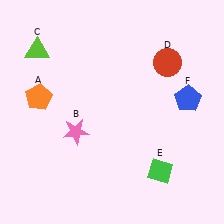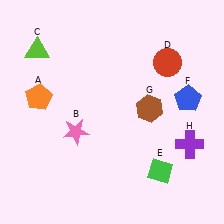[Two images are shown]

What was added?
A brown hexagon (G), a purple cross (H) were added in Image 2.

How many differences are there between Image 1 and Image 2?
There are 2 differences between the two images.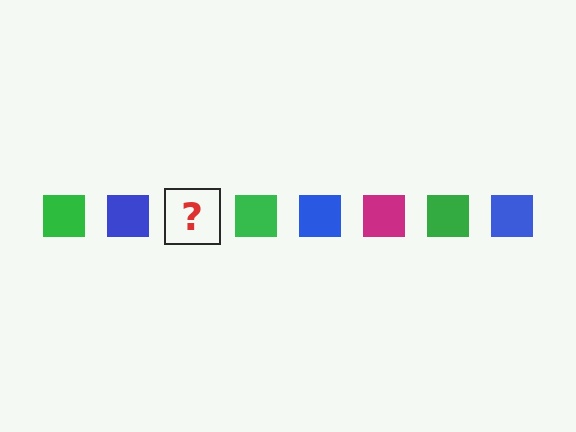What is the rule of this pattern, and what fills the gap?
The rule is that the pattern cycles through green, blue, magenta squares. The gap should be filled with a magenta square.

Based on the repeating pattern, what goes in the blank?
The blank should be a magenta square.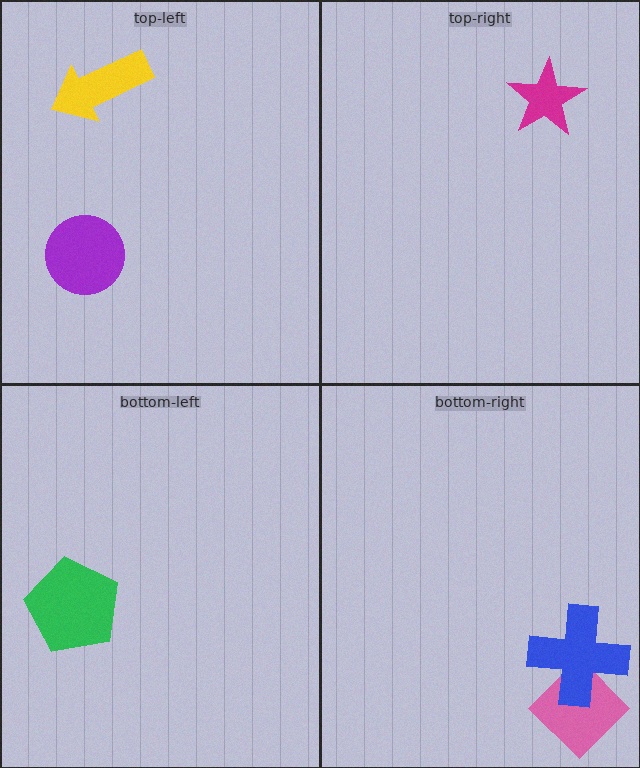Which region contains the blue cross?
The bottom-right region.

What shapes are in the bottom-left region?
The green pentagon.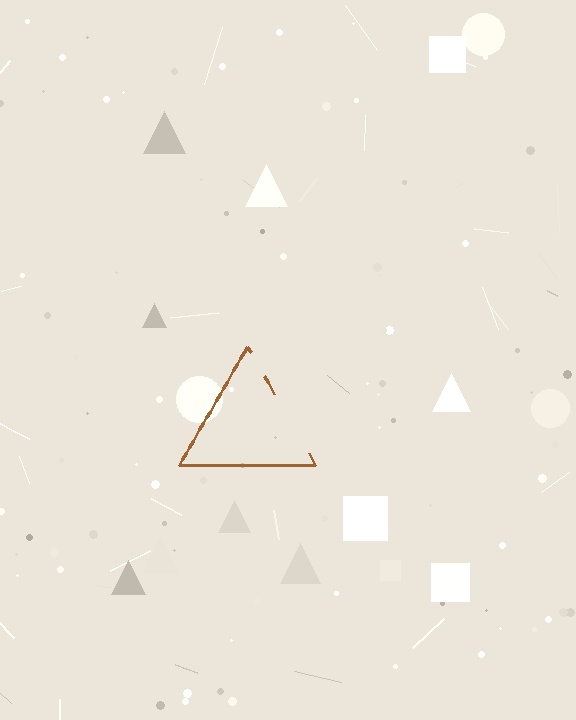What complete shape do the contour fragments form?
The contour fragments form a triangle.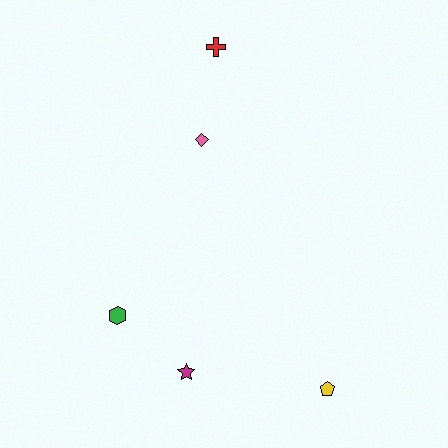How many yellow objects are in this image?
There is 1 yellow object.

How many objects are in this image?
There are 5 objects.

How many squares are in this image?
There are no squares.